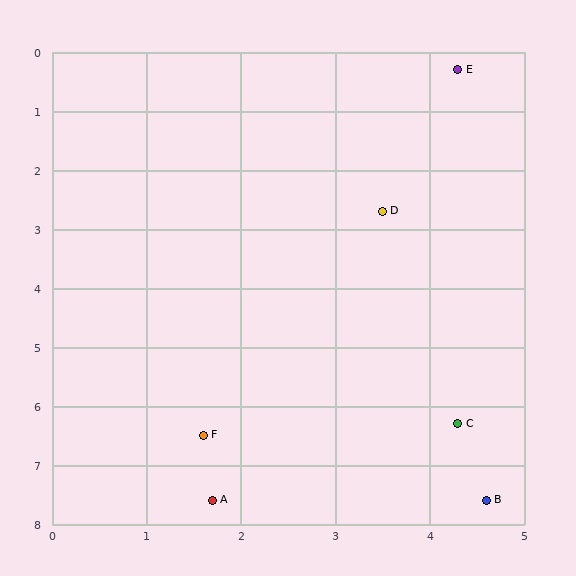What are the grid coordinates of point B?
Point B is at approximately (4.6, 7.6).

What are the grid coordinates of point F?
Point F is at approximately (1.6, 6.5).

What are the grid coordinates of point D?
Point D is at approximately (3.5, 2.7).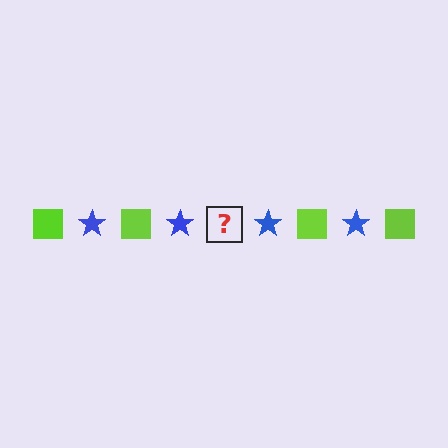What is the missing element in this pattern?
The missing element is a lime square.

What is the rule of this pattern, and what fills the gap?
The rule is that the pattern alternates between lime square and blue star. The gap should be filled with a lime square.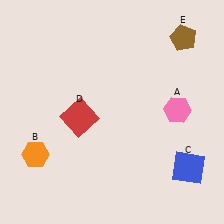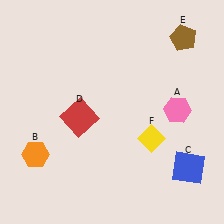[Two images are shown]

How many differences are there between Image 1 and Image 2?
There is 1 difference between the two images.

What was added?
A yellow diamond (F) was added in Image 2.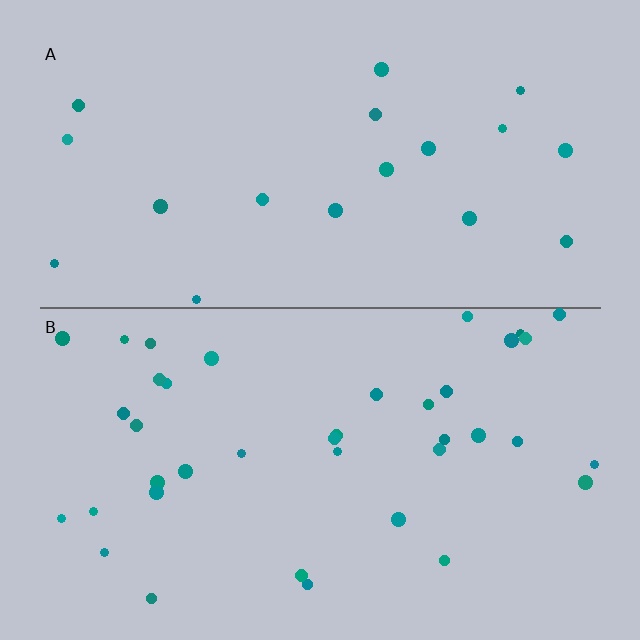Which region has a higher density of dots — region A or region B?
B (the bottom).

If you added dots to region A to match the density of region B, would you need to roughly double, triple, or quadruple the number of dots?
Approximately double.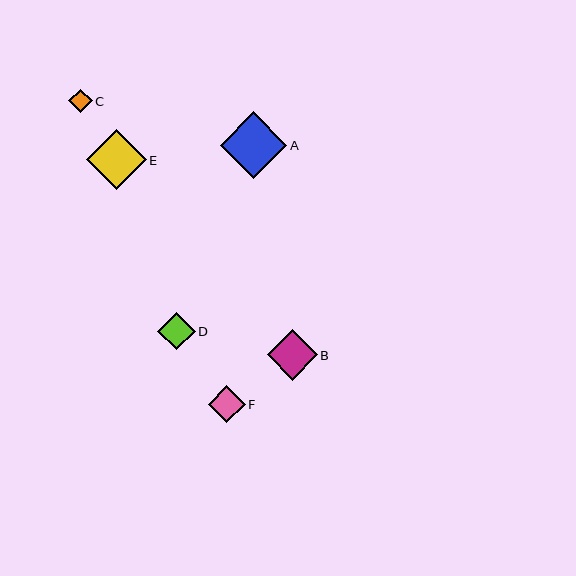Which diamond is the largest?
Diamond A is the largest with a size of approximately 67 pixels.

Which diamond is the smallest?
Diamond C is the smallest with a size of approximately 24 pixels.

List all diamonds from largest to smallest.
From largest to smallest: A, E, B, D, F, C.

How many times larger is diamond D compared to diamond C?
Diamond D is approximately 1.6 times the size of diamond C.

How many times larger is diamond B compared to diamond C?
Diamond B is approximately 2.1 times the size of diamond C.